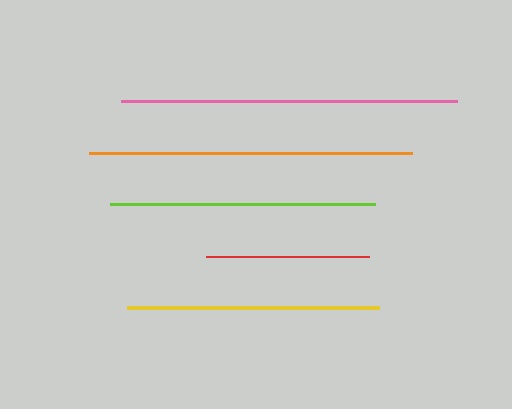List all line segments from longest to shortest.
From longest to shortest: pink, orange, lime, yellow, red.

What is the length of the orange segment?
The orange segment is approximately 323 pixels long.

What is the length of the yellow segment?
The yellow segment is approximately 252 pixels long.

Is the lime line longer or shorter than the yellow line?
The lime line is longer than the yellow line.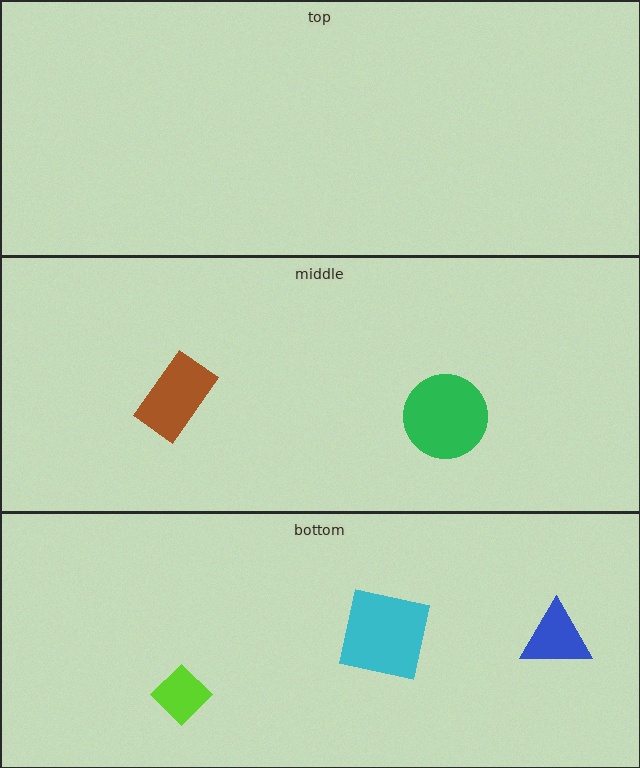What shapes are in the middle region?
The green circle, the brown rectangle.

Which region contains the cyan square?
The bottom region.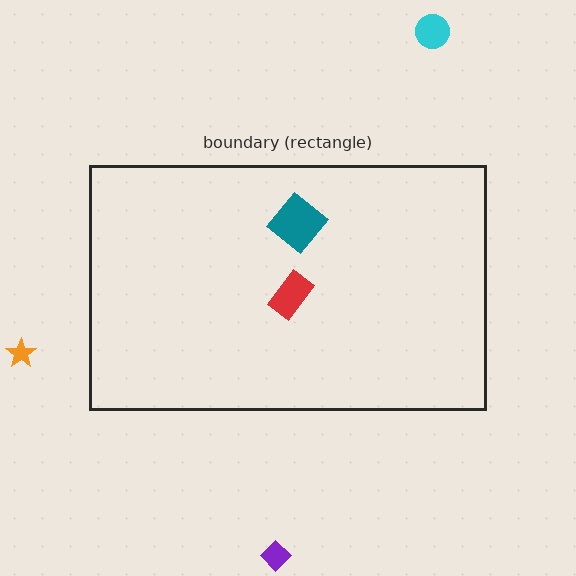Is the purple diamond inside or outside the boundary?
Outside.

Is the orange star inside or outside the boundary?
Outside.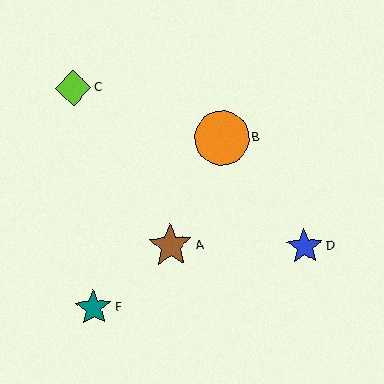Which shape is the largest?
The orange circle (labeled B) is the largest.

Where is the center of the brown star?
The center of the brown star is at (171, 246).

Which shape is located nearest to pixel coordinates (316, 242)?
The blue star (labeled D) at (305, 246) is nearest to that location.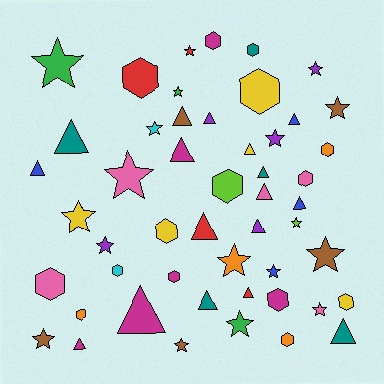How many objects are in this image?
There are 50 objects.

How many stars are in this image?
There are 18 stars.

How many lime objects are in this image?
There are 2 lime objects.